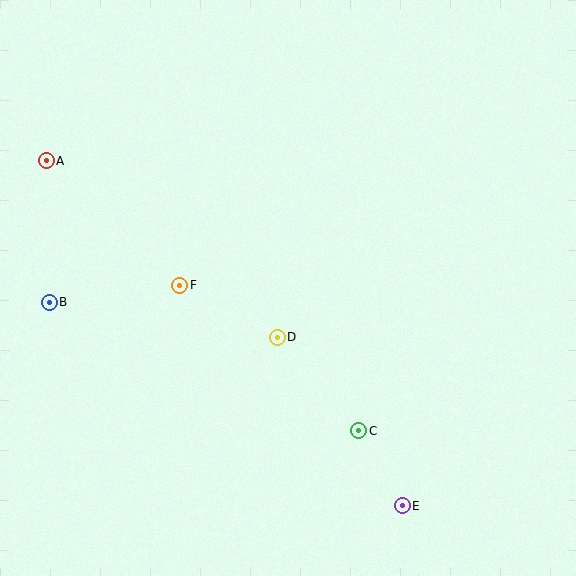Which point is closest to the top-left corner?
Point A is closest to the top-left corner.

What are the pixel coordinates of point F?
Point F is at (180, 285).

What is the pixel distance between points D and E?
The distance between D and E is 210 pixels.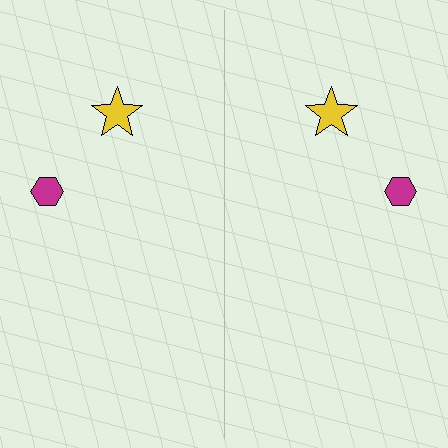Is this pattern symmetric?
Yes, this pattern has bilateral (reflection) symmetry.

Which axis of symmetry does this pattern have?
The pattern has a vertical axis of symmetry running through the center of the image.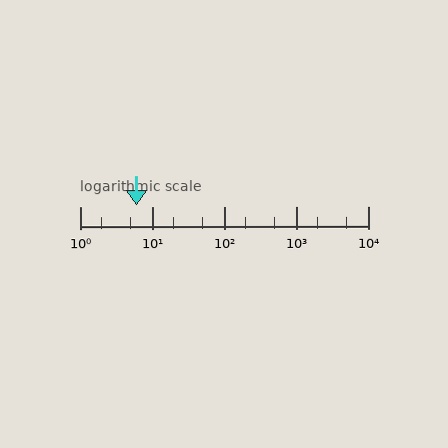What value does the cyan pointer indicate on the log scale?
The pointer indicates approximately 6.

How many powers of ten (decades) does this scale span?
The scale spans 4 decades, from 1 to 10000.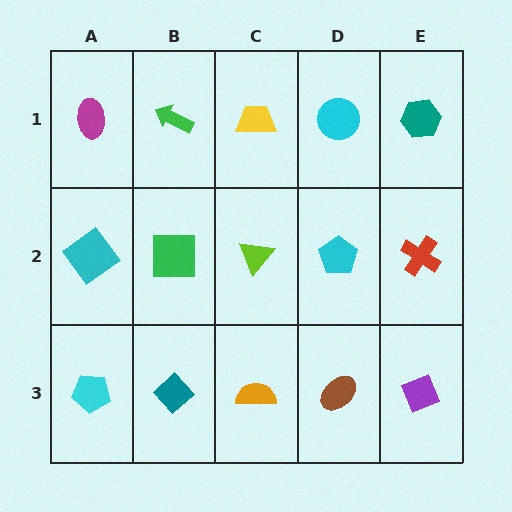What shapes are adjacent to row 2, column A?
A magenta ellipse (row 1, column A), a cyan pentagon (row 3, column A), a green square (row 2, column B).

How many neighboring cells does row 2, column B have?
4.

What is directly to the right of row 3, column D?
A purple diamond.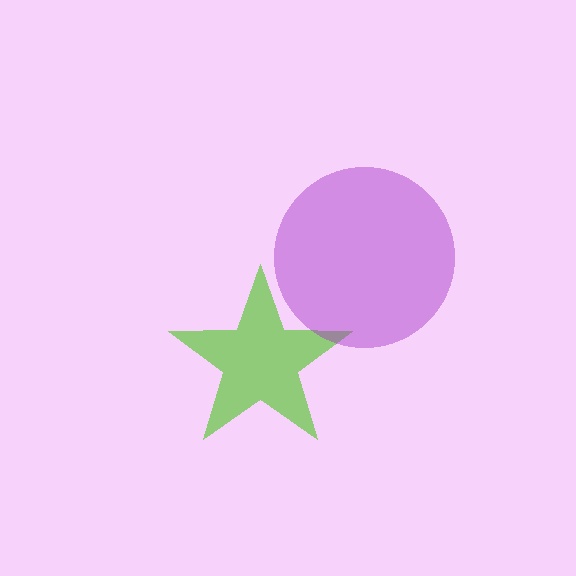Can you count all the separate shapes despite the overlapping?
Yes, there are 2 separate shapes.